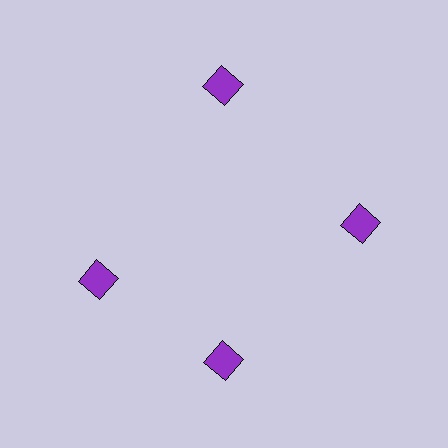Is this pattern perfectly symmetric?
No. The 4 purple squares are arranged in a ring, but one element near the 9 o'clock position is rotated out of alignment along the ring, breaking the 4-fold rotational symmetry.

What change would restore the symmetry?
The symmetry would be restored by rotating it back into even spacing with its neighbors so that all 4 squares sit at equal angles and equal distance from the center.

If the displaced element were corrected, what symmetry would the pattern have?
It would have 4-fold rotational symmetry — the pattern would map onto itself every 90 degrees.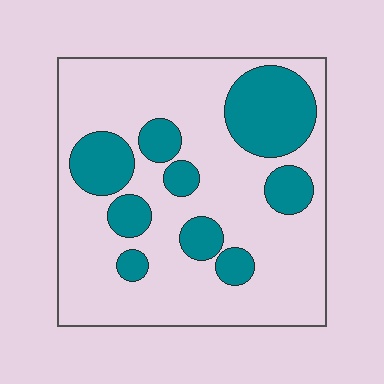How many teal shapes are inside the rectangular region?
9.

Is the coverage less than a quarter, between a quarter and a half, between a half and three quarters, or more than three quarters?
Between a quarter and a half.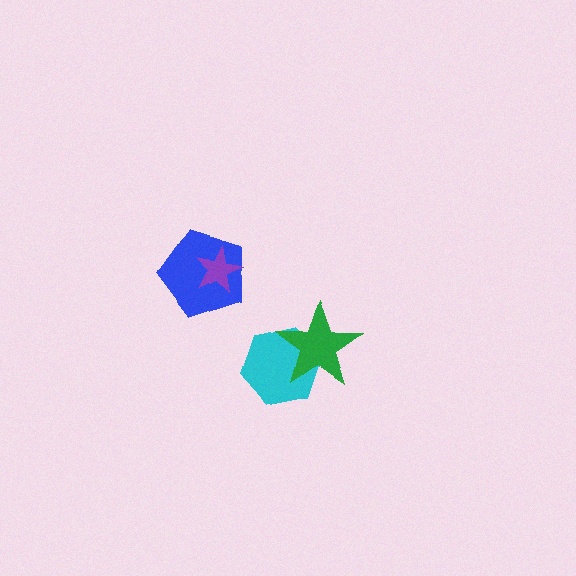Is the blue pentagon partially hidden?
Yes, it is partially covered by another shape.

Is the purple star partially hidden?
No, no other shape covers it.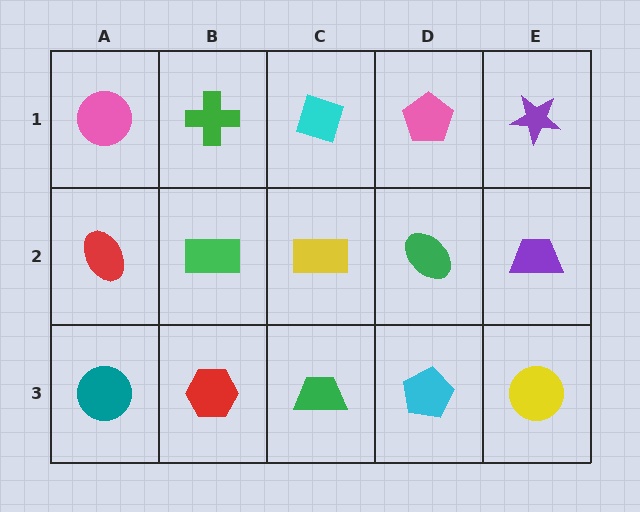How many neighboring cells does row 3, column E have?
2.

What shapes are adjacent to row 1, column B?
A green rectangle (row 2, column B), a pink circle (row 1, column A), a cyan diamond (row 1, column C).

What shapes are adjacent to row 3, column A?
A red ellipse (row 2, column A), a red hexagon (row 3, column B).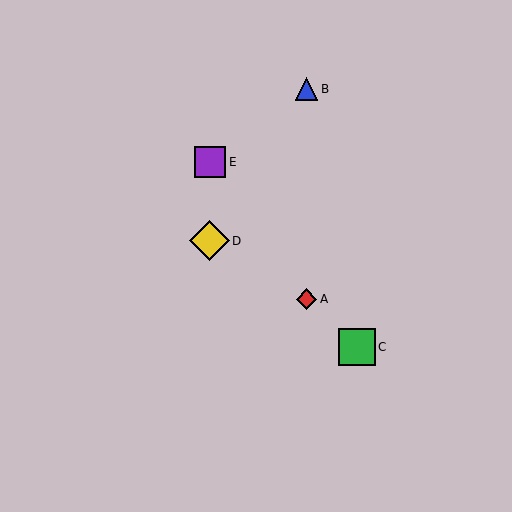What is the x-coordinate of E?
Object E is at x≈210.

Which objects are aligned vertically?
Objects A, B are aligned vertically.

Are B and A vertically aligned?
Yes, both are at x≈306.